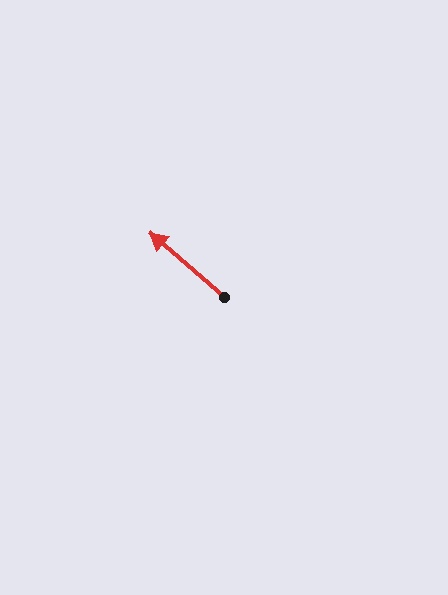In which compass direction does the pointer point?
Northwest.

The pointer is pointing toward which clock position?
Roughly 10 o'clock.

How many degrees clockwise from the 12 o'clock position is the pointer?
Approximately 311 degrees.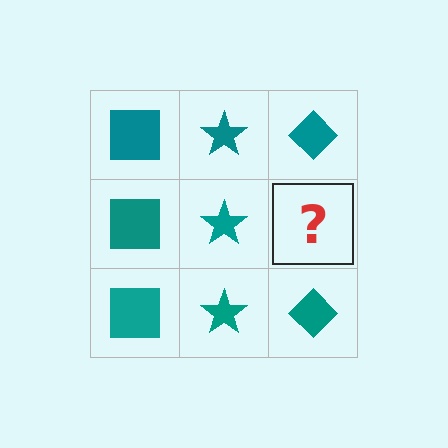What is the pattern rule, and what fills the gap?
The rule is that each column has a consistent shape. The gap should be filled with a teal diamond.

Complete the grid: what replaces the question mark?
The question mark should be replaced with a teal diamond.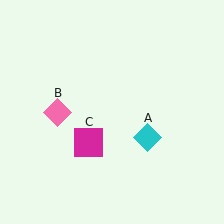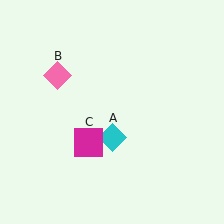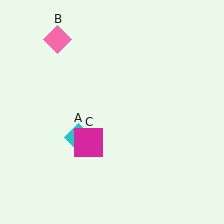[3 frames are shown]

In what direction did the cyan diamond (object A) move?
The cyan diamond (object A) moved left.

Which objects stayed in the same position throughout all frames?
Magenta square (object C) remained stationary.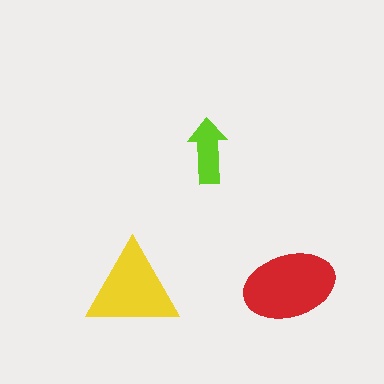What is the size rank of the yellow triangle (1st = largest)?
2nd.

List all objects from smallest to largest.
The lime arrow, the yellow triangle, the red ellipse.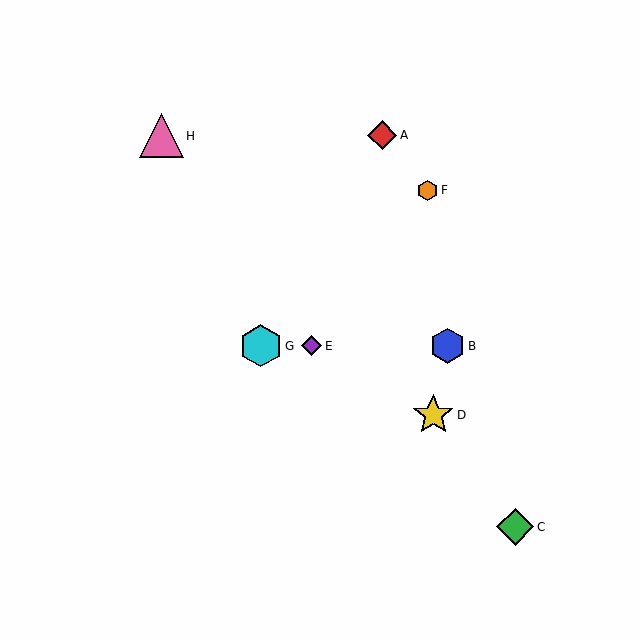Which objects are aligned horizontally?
Objects B, E, G are aligned horizontally.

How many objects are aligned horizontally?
3 objects (B, E, G) are aligned horizontally.